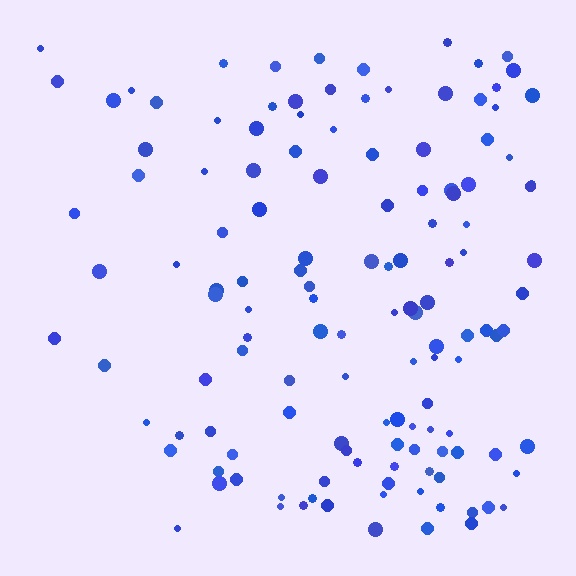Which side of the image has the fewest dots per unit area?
The left.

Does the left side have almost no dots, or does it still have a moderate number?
Still a moderate number, just noticeably fewer than the right.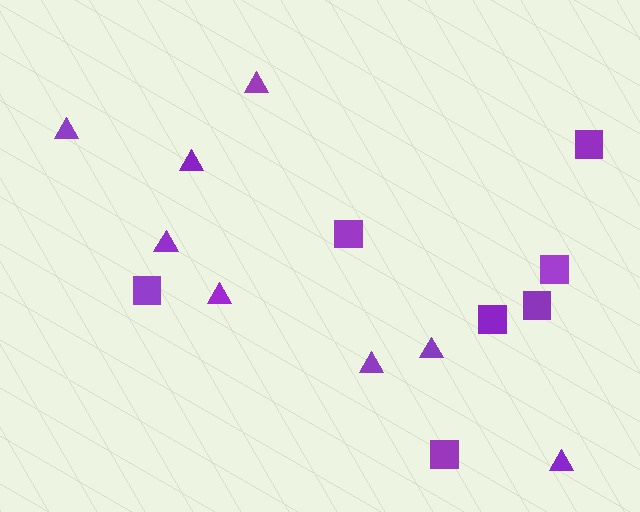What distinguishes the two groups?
There are 2 groups: one group of triangles (8) and one group of squares (7).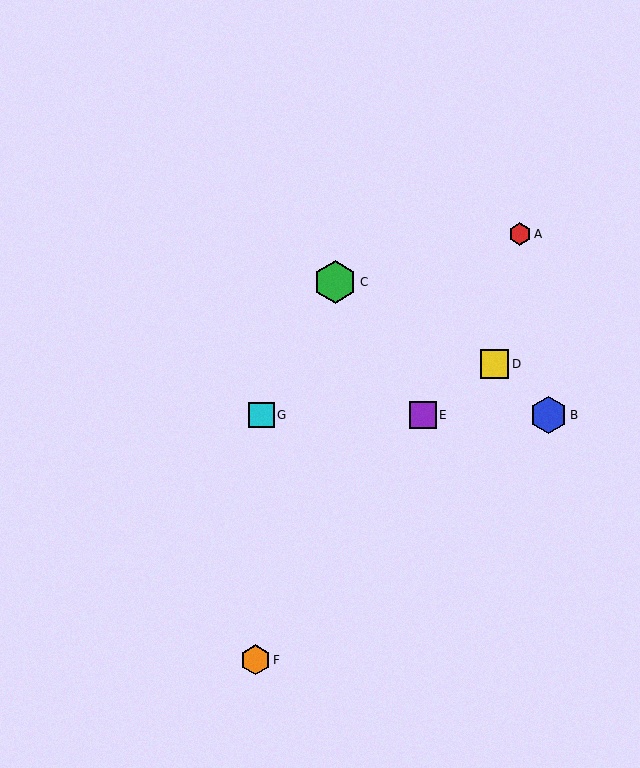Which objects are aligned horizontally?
Objects B, E, G are aligned horizontally.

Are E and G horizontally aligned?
Yes, both are at y≈415.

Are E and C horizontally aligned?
No, E is at y≈415 and C is at y≈282.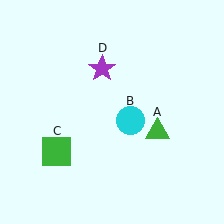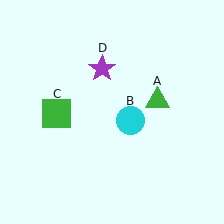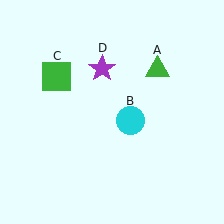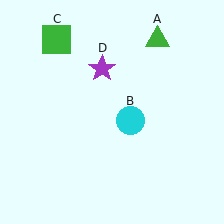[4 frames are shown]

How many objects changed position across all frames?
2 objects changed position: green triangle (object A), green square (object C).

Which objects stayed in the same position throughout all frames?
Cyan circle (object B) and purple star (object D) remained stationary.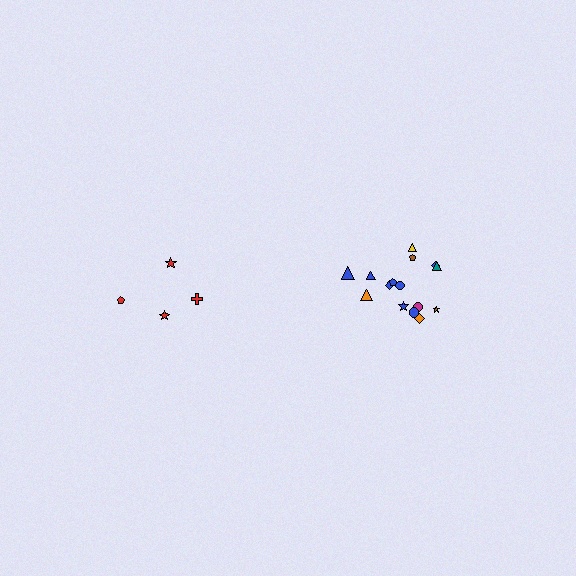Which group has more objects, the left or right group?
The right group.